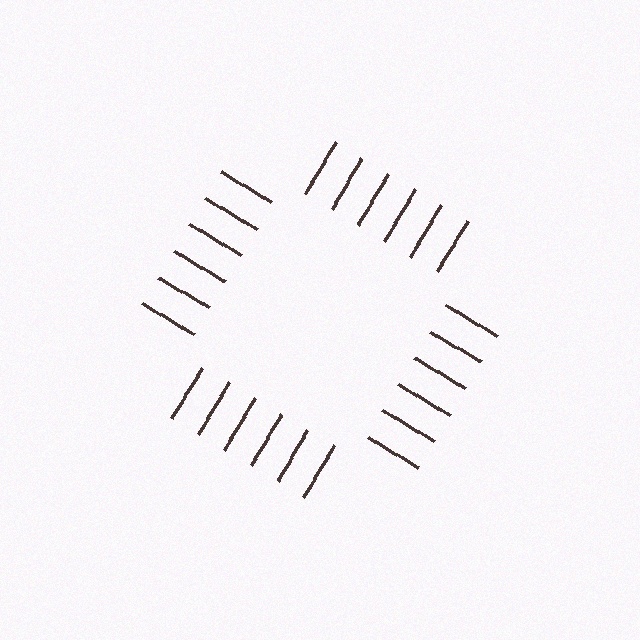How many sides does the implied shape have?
4 sides — the line-ends trace a square.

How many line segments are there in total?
24 — 6 along each of the 4 edges.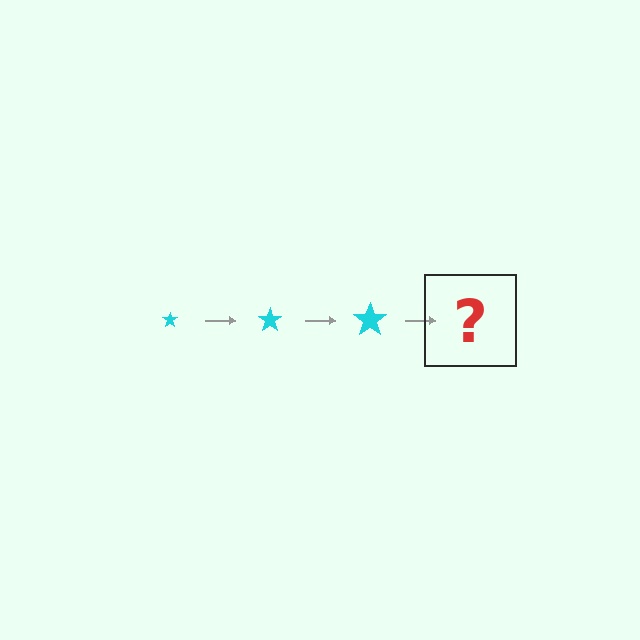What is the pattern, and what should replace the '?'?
The pattern is that the star gets progressively larger each step. The '?' should be a cyan star, larger than the previous one.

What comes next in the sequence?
The next element should be a cyan star, larger than the previous one.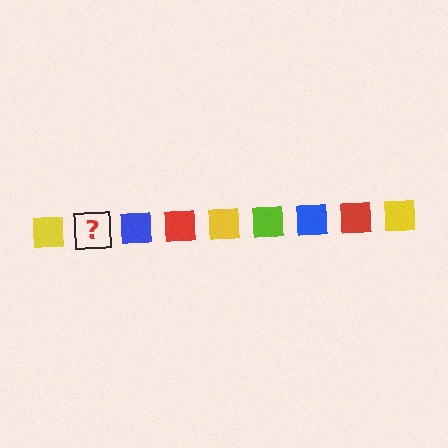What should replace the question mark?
The question mark should be replaced with a lime square.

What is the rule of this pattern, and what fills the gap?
The rule is that the pattern cycles through yellow, lime, blue, red squares. The gap should be filled with a lime square.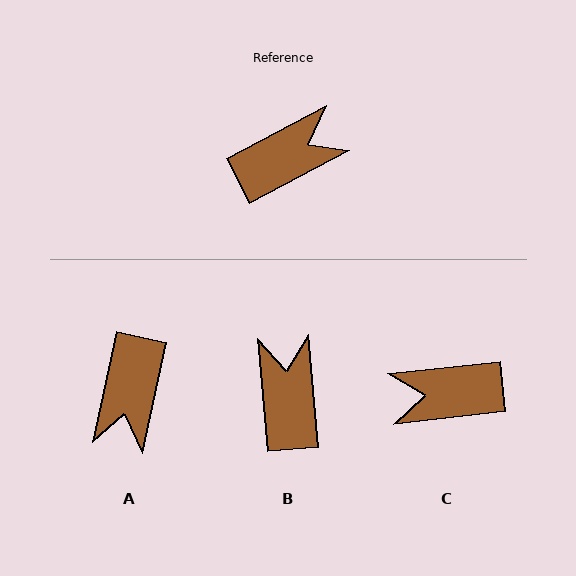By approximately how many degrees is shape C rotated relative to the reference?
Approximately 158 degrees counter-clockwise.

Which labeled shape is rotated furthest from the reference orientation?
C, about 158 degrees away.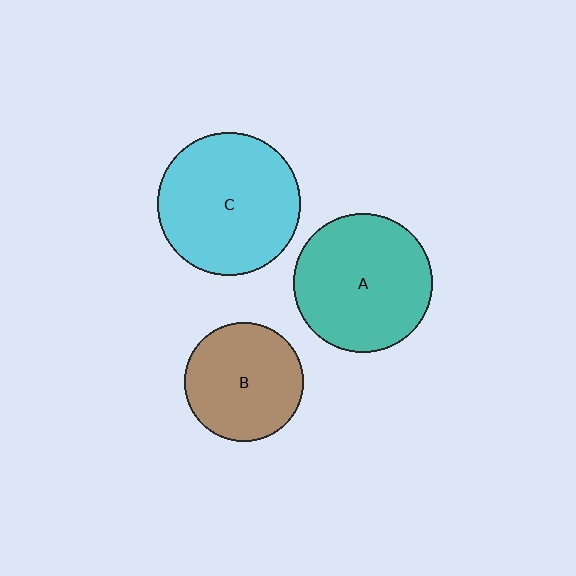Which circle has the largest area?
Circle C (cyan).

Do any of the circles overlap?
No, none of the circles overlap.